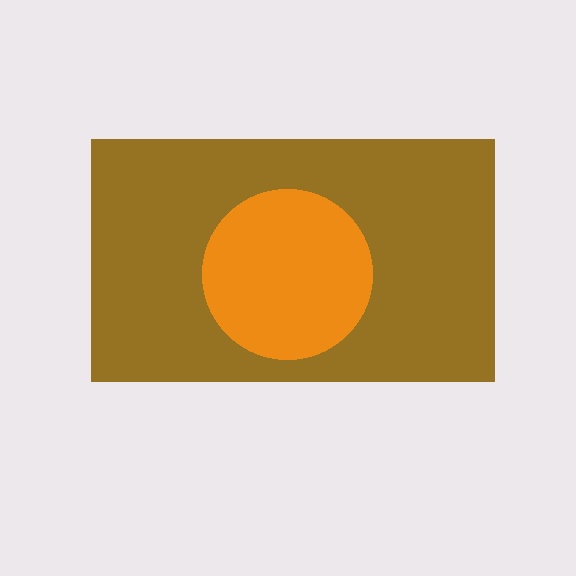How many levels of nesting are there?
2.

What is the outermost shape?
The brown rectangle.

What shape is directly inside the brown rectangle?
The orange circle.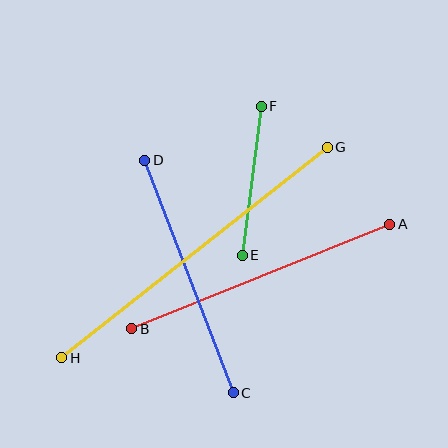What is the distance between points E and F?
The distance is approximately 150 pixels.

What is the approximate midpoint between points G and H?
The midpoint is at approximately (195, 252) pixels.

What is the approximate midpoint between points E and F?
The midpoint is at approximately (252, 181) pixels.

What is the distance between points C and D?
The distance is approximately 249 pixels.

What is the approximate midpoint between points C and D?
The midpoint is at approximately (189, 277) pixels.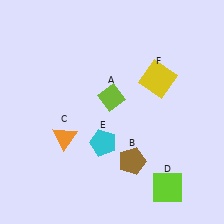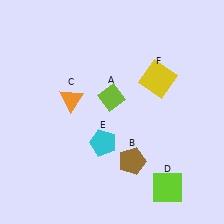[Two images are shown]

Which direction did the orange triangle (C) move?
The orange triangle (C) moved up.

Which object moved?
The orange triangle (C) moved up.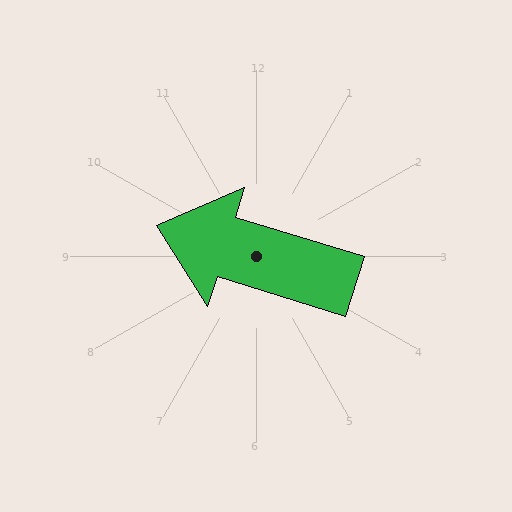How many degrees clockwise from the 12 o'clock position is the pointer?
Approximately 287 degrees.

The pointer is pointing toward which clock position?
Roughly 10 o'clock.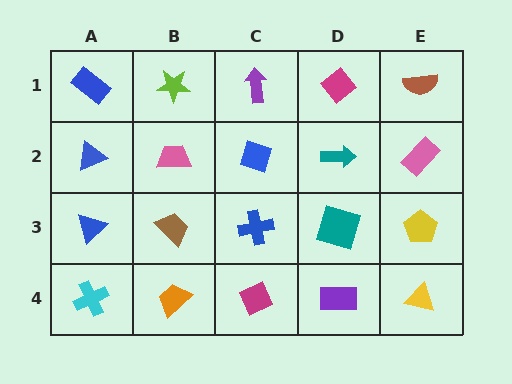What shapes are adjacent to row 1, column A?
A blue triangle (row 2, column A), a lime star (row 1, column B).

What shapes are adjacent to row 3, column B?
A pink trapezoid (row 2, column B), an orange trapezoid (row 4, column B), a blue triangle (row 3, column A), a blue cross (row 3, column C).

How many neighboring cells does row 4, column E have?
2.